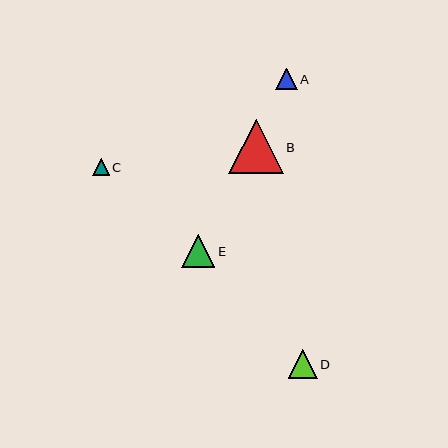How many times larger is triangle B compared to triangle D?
Triangle B is approximately 1.9 times the size of triangle D.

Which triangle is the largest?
Triangle B is the largest with a size of approximately 55 pixels.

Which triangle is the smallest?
Triangle C is the smallest with a size of approximately 17 pixels.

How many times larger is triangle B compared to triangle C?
Triangle B is approximately 3.3 times the size of triangle C.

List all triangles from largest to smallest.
From largest to smallest: B, E, D, A, C.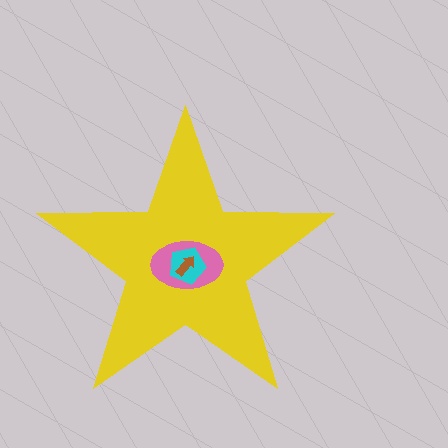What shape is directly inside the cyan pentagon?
The brown arrow.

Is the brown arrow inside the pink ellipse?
Yes.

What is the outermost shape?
The yellow star.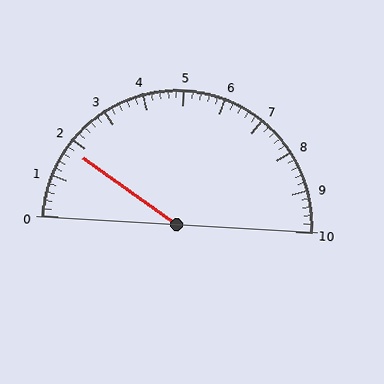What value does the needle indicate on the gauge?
The needle indicates approximately 1.8.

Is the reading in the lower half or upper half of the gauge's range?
The reading is in the lower half of the range (0 to 10).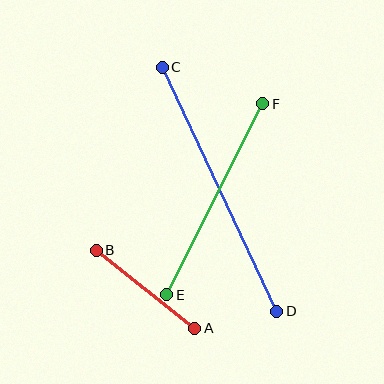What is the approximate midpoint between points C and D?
The midpoint is at approximately (220, 189) pixels.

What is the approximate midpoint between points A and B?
The midpoint is at approximately (146, 289) pixels.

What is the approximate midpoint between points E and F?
The midpoint is at approximately (215, 199) pixels.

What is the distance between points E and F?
The distance is approximately 214 pixels.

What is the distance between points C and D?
The distance is approximately 269 pixels.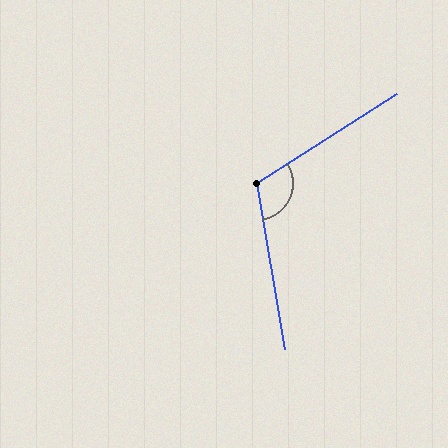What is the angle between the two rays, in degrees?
Approximately 113 degrees.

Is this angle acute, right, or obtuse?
It is obtuse.